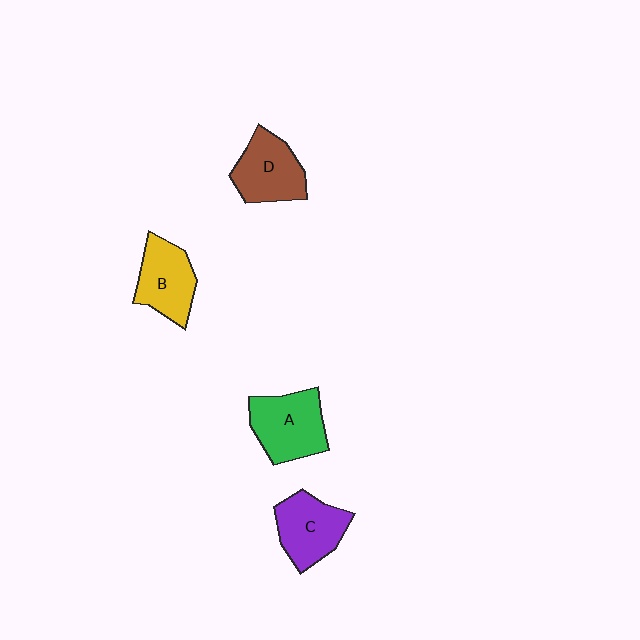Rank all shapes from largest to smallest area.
From largest to smallest: A (green), D (brown), C (purple), B (yellow).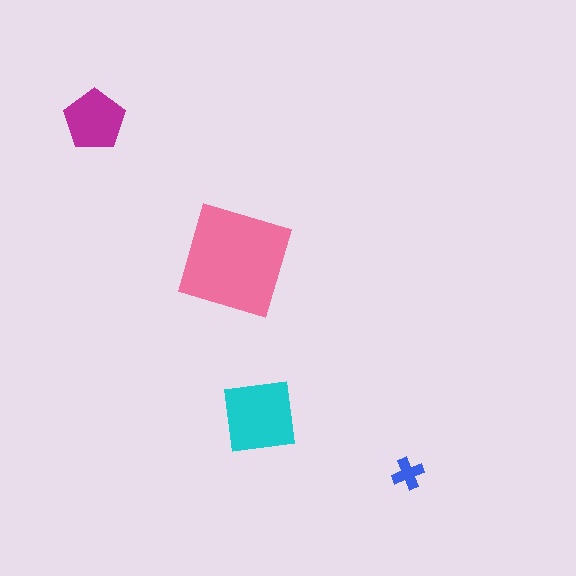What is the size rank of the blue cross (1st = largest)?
4th.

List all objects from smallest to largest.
The blue cross, the magenta pentagon, the cyan square, the pink square.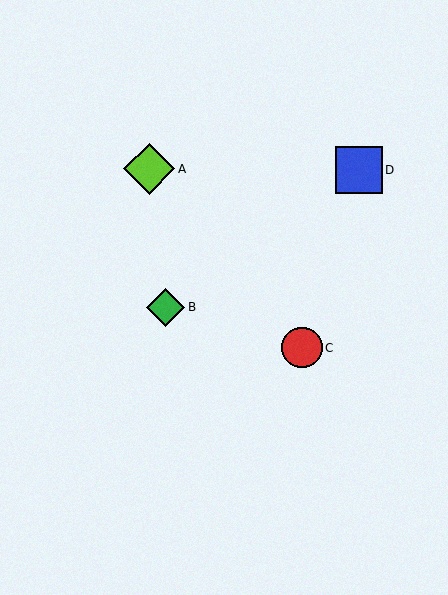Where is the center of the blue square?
The center of the blue square is at (359, 170).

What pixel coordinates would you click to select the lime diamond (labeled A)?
Click at (149, 169) to select the lime diamond A.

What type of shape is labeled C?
Shape C is a red circle.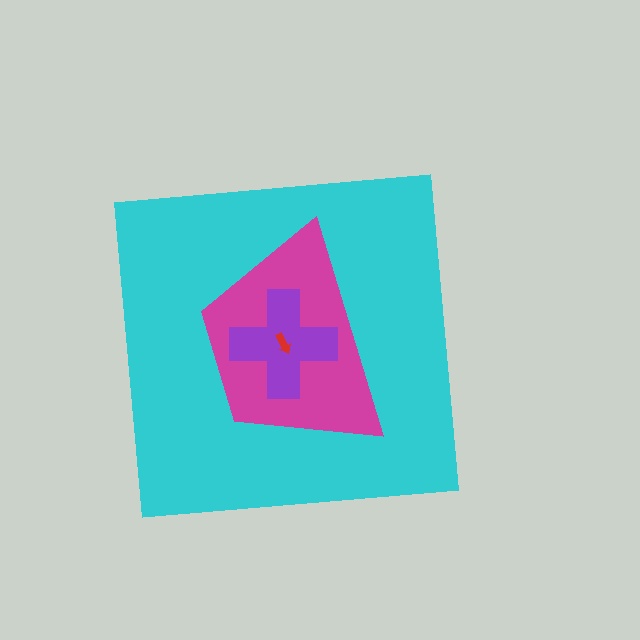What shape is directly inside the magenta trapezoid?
The purple cross.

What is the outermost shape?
The cyan square.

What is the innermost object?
The red arrow.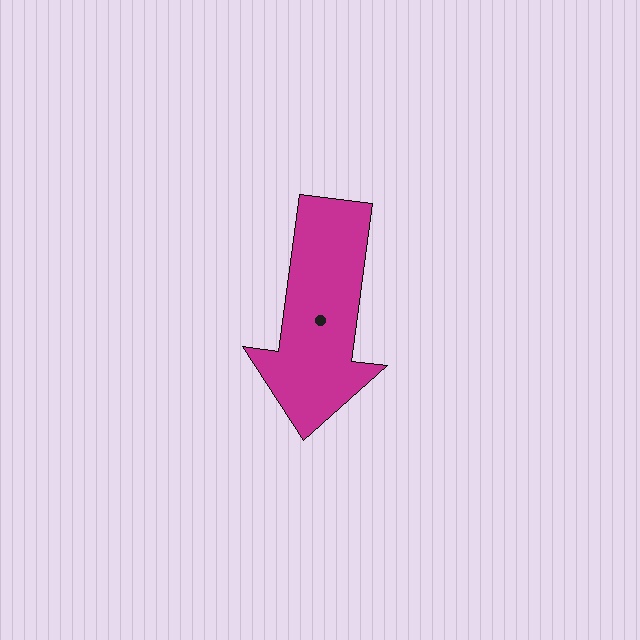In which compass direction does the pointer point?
South.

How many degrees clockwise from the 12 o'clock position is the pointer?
Approximately 188 degrees.